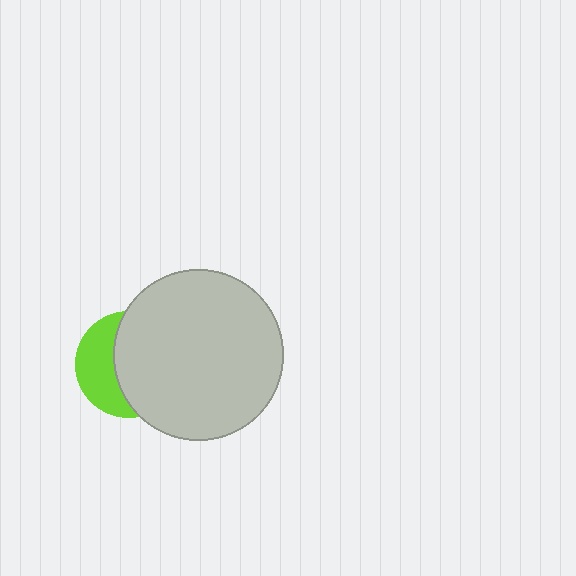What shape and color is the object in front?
The object in front is a light gray circle.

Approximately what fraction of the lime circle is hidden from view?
Roughly 61% of the lime circle is hidden behind the light gray circle.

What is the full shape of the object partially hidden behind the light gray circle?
The partially hidden object is a lime circle.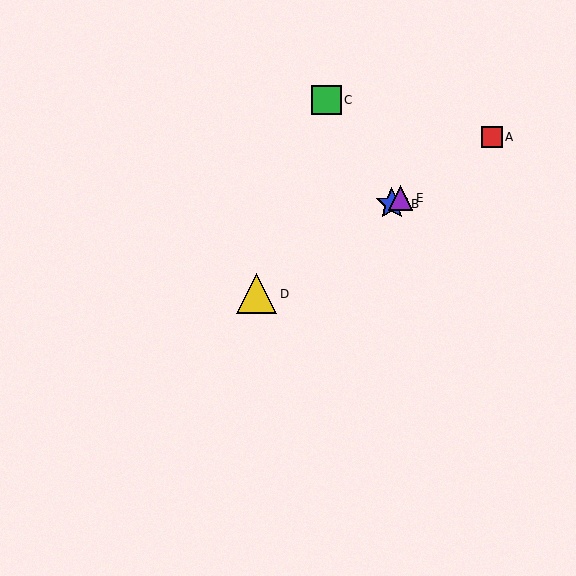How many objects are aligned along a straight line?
4 objects (A, B, D, E) are aligned along a straight line.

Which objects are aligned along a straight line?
Objects A, B, D, E are aligned along a straight line.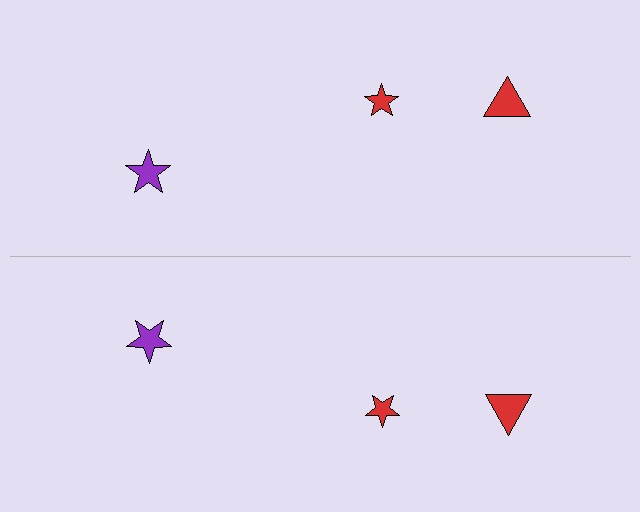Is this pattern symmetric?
Yes, this pattern has bilateral (reflection) symmetry.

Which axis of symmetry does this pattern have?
The pattern has a horizontal axis of symmetry running through the center of the image.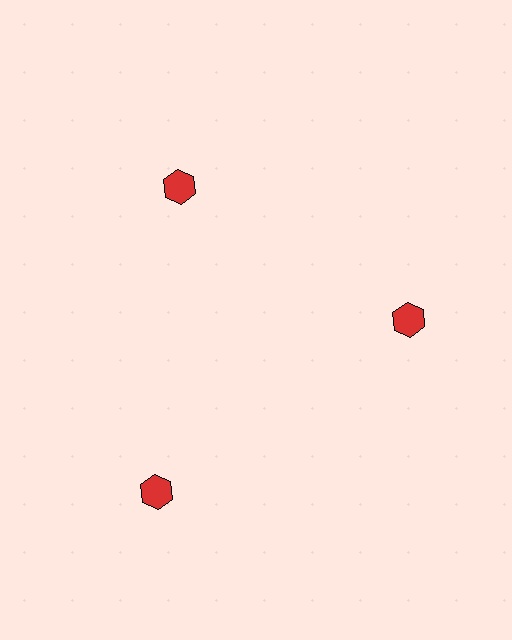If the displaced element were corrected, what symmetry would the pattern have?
It would have 3-fold rotational symmetry — the pattern would map onto itself every 120 degrees.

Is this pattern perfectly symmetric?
No. The 3 red hexagons are arranged in a ring, but one element near the 7 o'clock position is pushed outward from the center, breaking the 3-fold rotational symmetry.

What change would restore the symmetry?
The symmetry would be restored by moving it inward, back onto the ring so that all 3 hexagons sit at equal angles and equal distance from the center.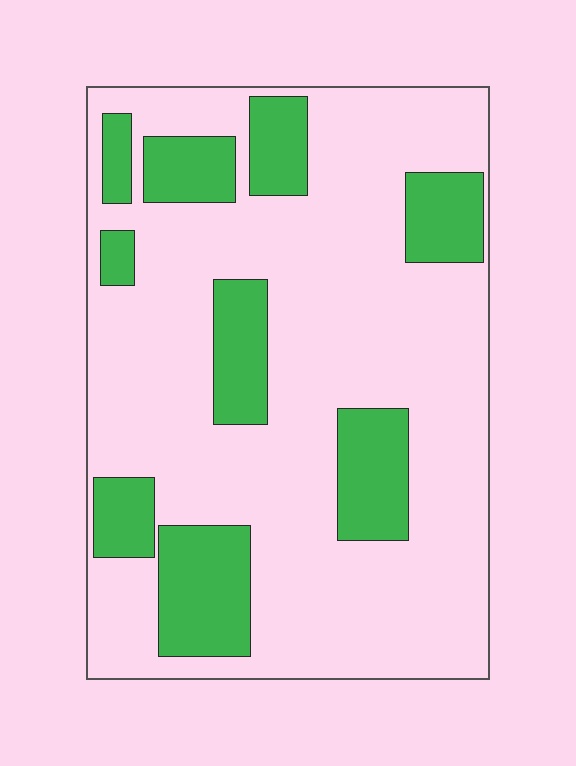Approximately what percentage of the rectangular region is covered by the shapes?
Approximately 25%.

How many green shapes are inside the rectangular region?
9.